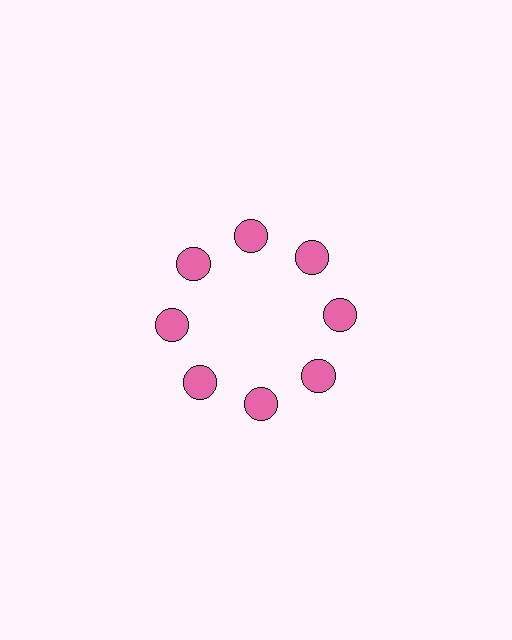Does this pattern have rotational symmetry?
Yes, this pattern has 8-fold rotational symmetry. It looks the same after rotating 45 degrees around the center.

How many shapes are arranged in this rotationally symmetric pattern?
There are 8 shapes, arranged in 8 groups of 1.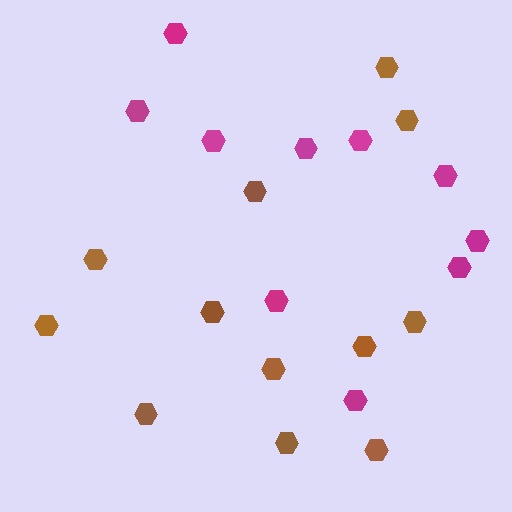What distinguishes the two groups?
There are 2 groups: one group of brown hexagons (12) and one group of magenta hexagons (10).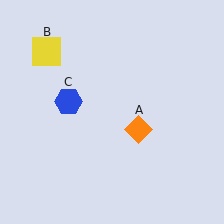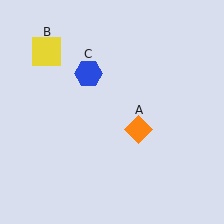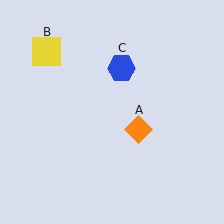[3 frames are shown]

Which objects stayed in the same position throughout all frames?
Orange diamond (object A) and yellow square (object B) remained stationary.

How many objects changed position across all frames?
1 object changed position: blue hexagon (object C).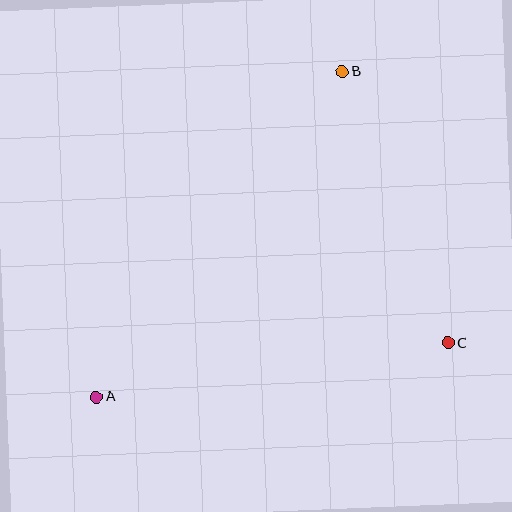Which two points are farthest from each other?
Points A and B are farthest from each other.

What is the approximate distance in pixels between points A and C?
The distance between A and C is approximately 356 pixels.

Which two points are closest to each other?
Points B and C are closest to each other.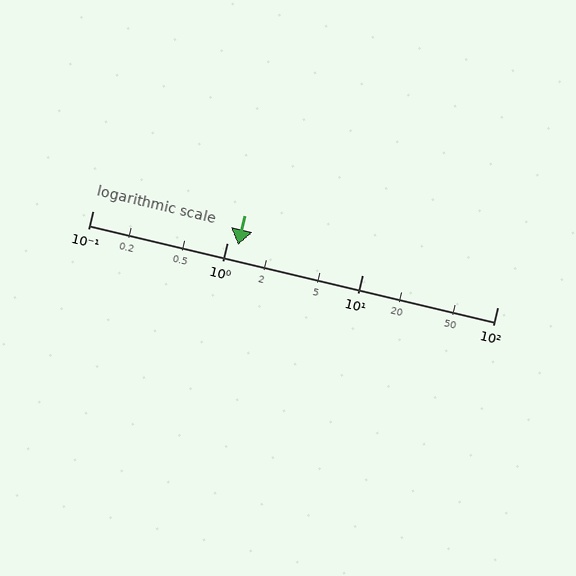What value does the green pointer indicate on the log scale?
The pointer indicates approximately 1.2.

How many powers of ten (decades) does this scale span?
The scale spans 3 decades, from 0.1 to 100.